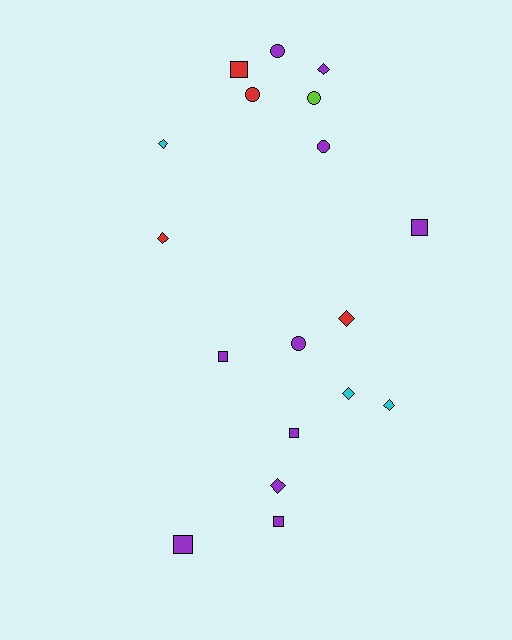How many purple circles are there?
There are 3 purple circles.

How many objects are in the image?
There are 18 objects.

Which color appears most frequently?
Purple, with 10 objects.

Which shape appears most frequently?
Diamond, with 7 objects.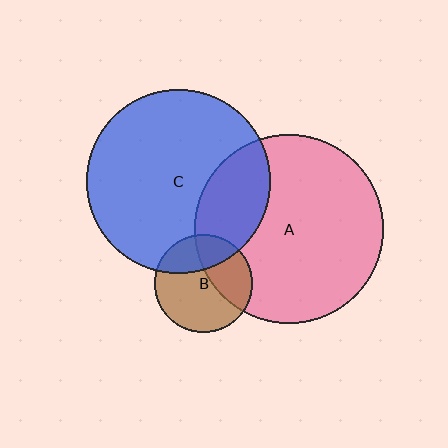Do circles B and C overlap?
Yes.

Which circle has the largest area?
Circle A (pink).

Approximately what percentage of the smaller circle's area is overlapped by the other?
Approximately 30%.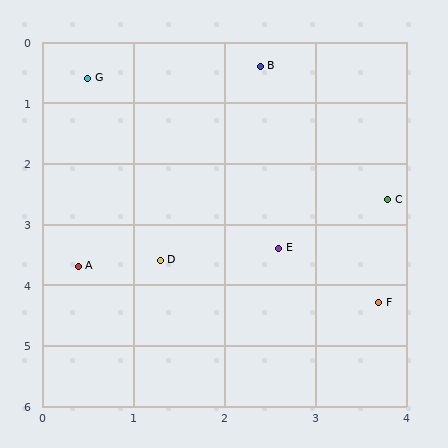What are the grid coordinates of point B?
Point B is at approximately (2.4, 0.4).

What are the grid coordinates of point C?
Point C is at approximately (3.8, 2.6).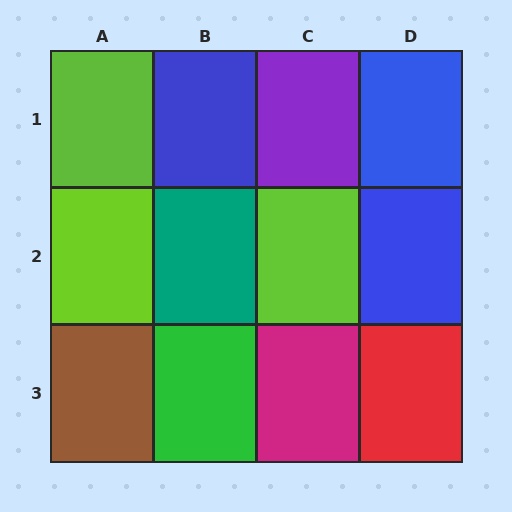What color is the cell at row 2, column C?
Lime.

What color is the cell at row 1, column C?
Purple.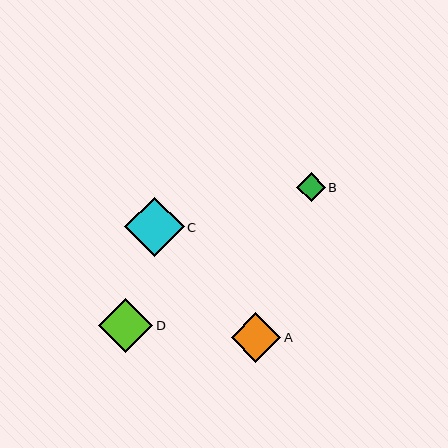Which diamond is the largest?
Diamond C is the largest with a size of approximately 60 pixels.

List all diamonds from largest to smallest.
From largest to smallest: C, D, A, B.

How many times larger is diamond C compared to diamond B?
Diamond C is approximately 2.1 times the size of diamond B.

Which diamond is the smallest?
Diamond B is the smallest with a size of approximately 29 pixels.